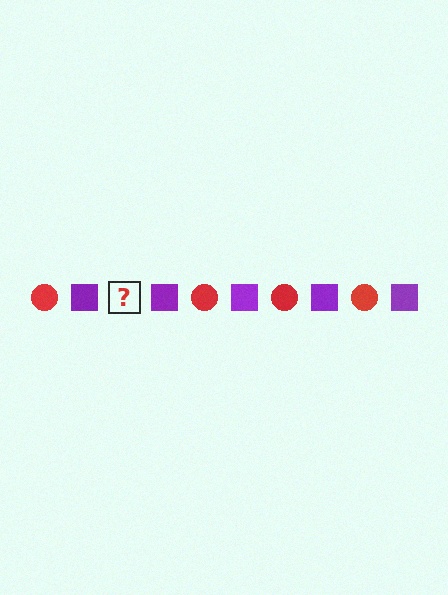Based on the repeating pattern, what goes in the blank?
The blank should be a red circle.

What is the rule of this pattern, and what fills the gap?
The rule is that the pattern alternates between red circle and purple square. The gap should be filled with a red circle.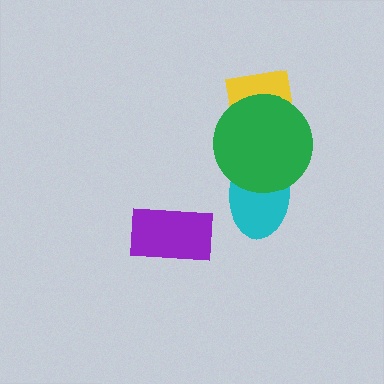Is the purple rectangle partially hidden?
No, no other shape covers it.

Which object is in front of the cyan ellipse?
The green circle is in front of the cyan ellipse.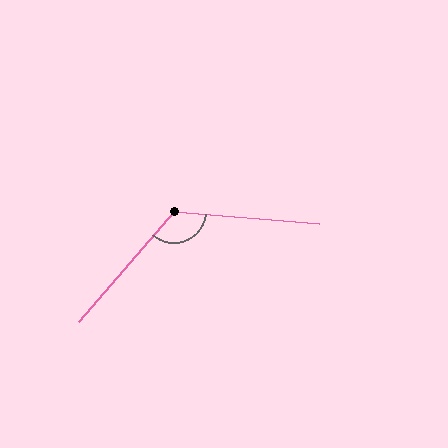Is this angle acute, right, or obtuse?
It is obtuse.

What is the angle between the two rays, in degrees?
Approximately 126 degrees.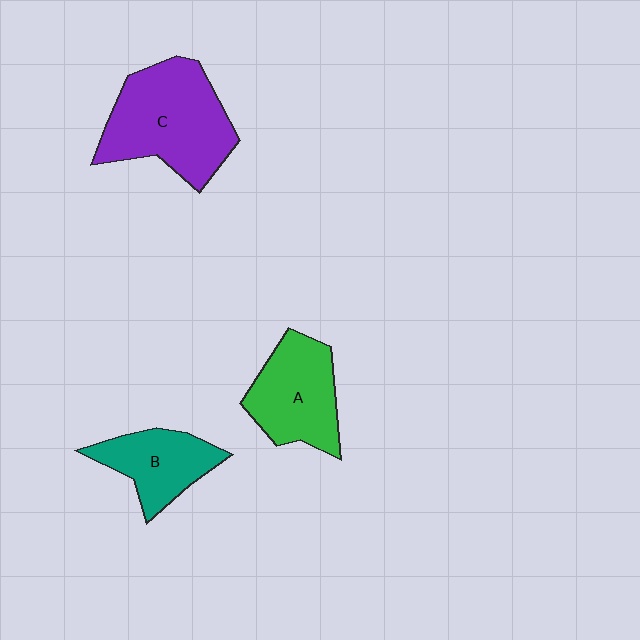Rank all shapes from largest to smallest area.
From largest to smallest: C (purple), A (green), B (teal).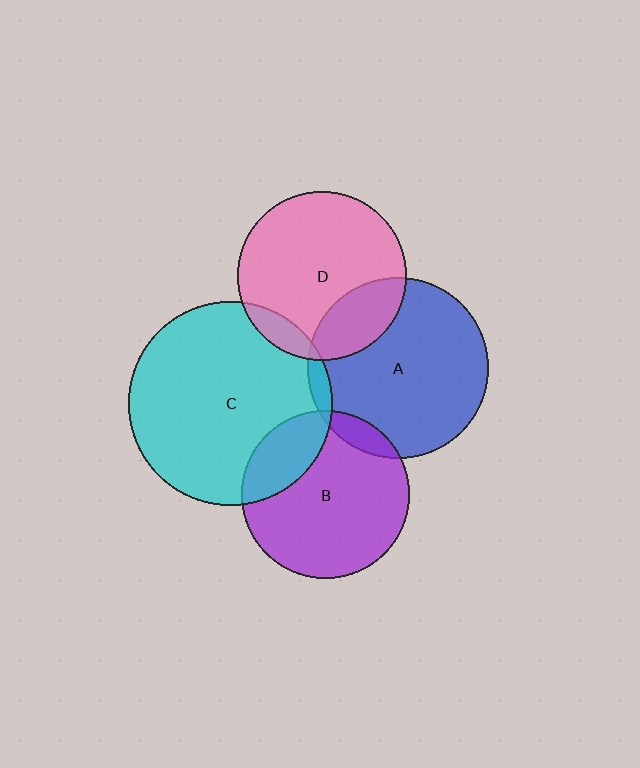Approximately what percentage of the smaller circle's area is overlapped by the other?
Approximately 10%.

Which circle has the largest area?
Circle C (cyan).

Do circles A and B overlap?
Yes.